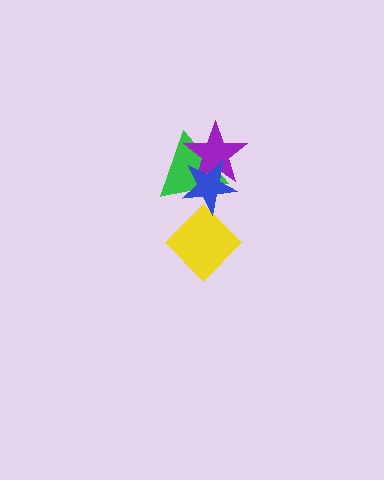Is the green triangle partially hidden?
Yes, it is partially covered by another shape.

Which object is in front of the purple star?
The blue star is in front of the purple star.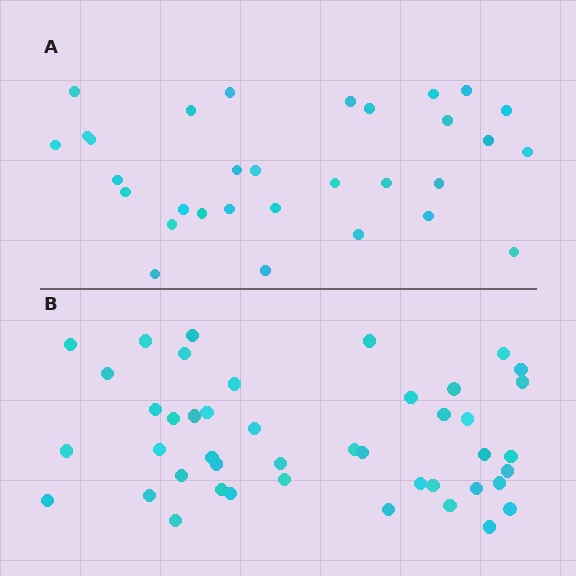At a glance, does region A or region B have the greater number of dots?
Region B (the bottom region) has more dots.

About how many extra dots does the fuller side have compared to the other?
Region B has approximately 15 more dots than region A.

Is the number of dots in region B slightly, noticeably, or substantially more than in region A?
Region B has noticeably more, but not dramatically so. The ratio is roughly 1.4 to 1.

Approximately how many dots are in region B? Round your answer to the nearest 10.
About 40 dots. (The exact count is 44, which rounds to 40.)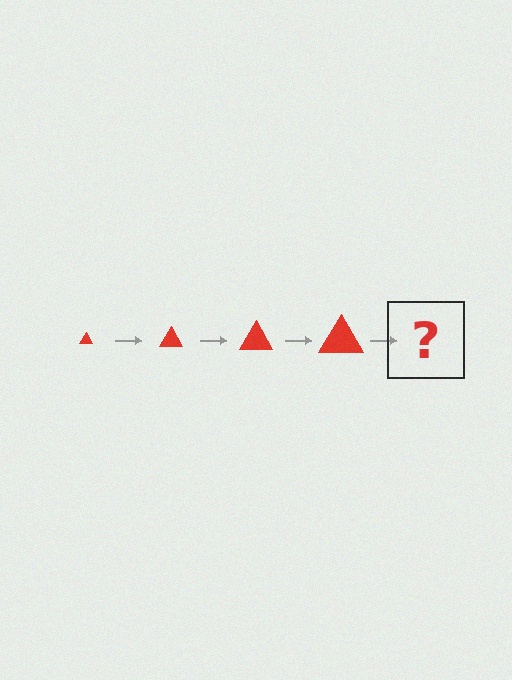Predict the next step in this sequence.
The next step is a red triangle, larger than the previous one.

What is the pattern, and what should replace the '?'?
The pattern is that the triangle gets progressively larger each step. The '?' should be a red triangle, larger than the previous one.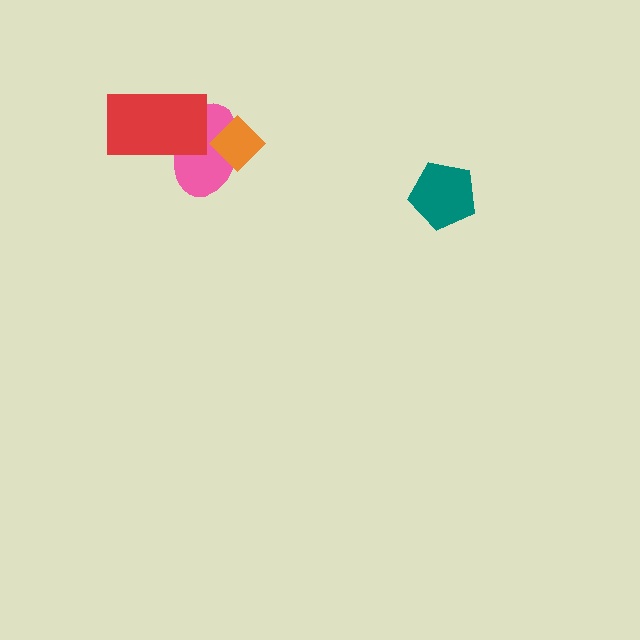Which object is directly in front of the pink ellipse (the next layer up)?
The orange diamond is directly in front of the pink ellipse.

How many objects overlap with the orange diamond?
1 object overlaps with the orange diamond.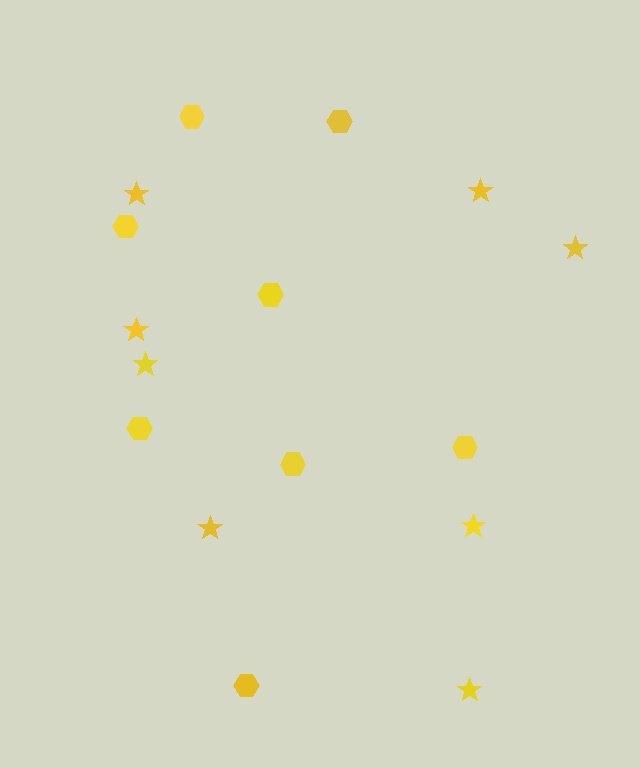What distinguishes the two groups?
There are 2 groups: one group of hexagons (8) and one group of stars (8).